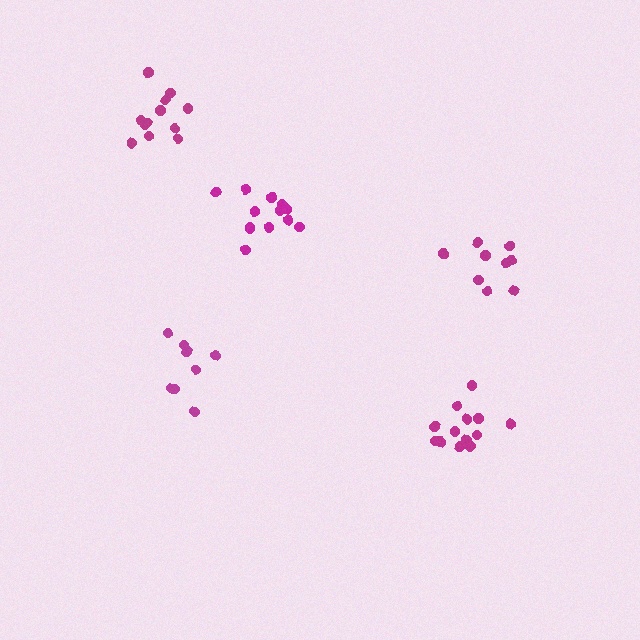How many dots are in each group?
Group 1: 9 dots, Group 2: 13 dots, Group 3: 13 dots, Group 4: 12 dots, Group 5: 8 dots (55 total).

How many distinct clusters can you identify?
There are 5 distinct clusters.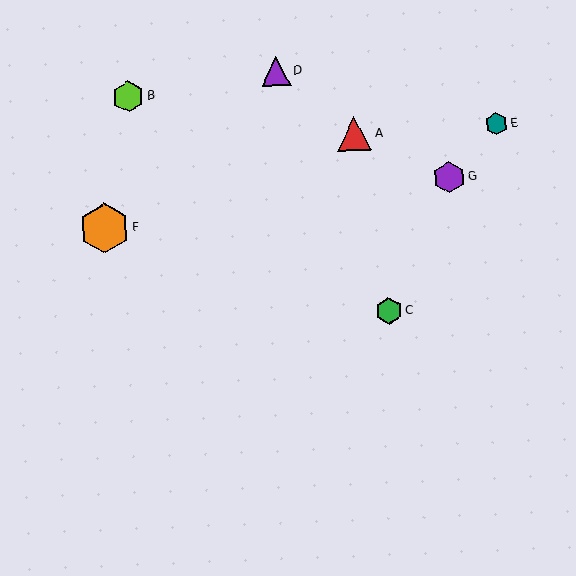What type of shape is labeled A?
Shape A is a red triangle.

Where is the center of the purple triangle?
The center of the purple triangle is at (276, 71).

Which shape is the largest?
The orange hexagon (labeled F) is the largest.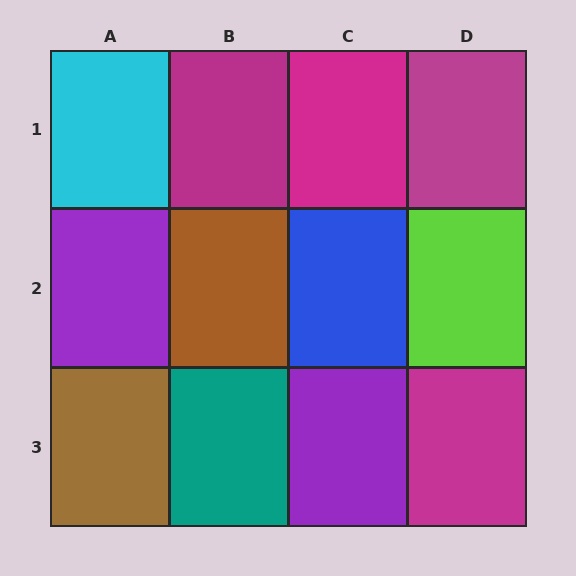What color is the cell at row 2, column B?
Brown.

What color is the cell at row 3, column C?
Purple.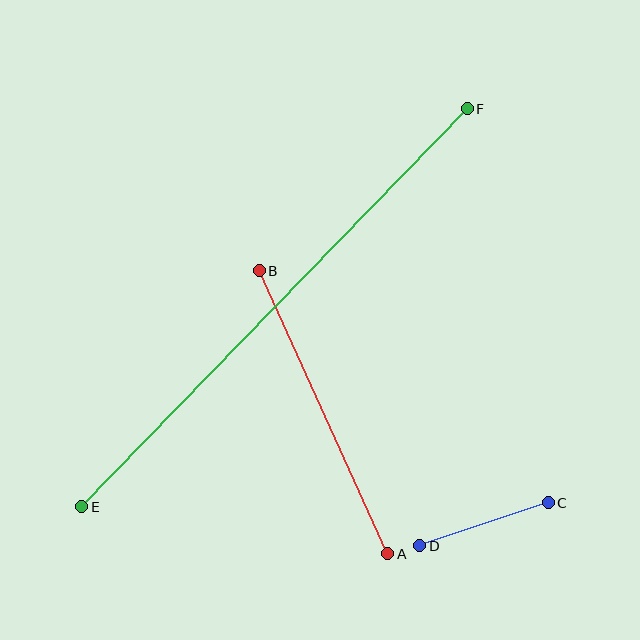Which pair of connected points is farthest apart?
Points E and F are farthest apart.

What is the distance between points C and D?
The distance is approximately 136 pixels.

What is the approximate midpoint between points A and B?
The midpoint is at approximately (324, 412) pixels.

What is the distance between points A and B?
The distance is approximately 311 pixels.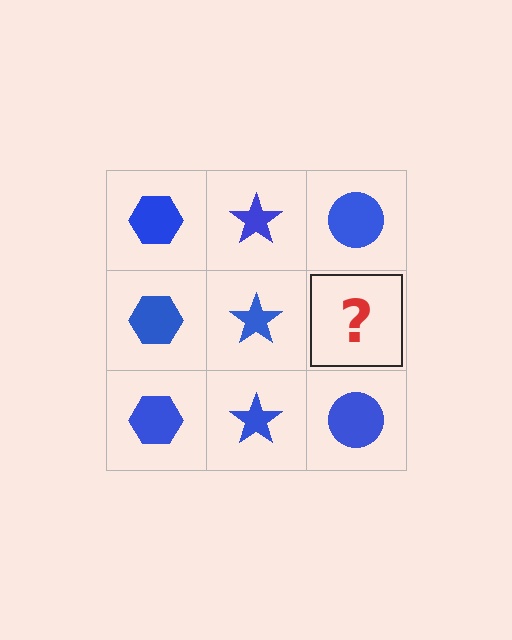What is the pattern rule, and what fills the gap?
The rule is that each column has a consistent shape. The gap should be filled with a blue circle.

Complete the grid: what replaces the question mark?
The question mark should be replaced with a blue circle.